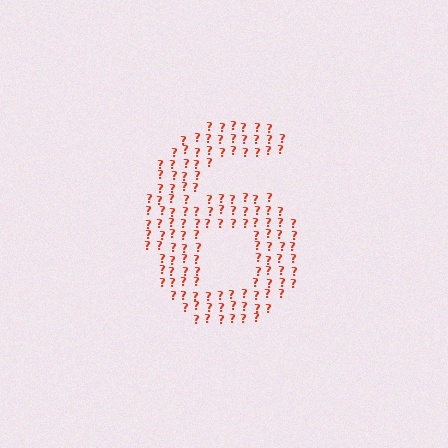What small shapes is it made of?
It is made of small question marks.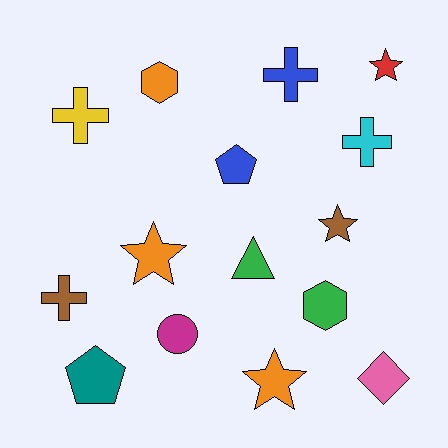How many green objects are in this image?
There are 2 green objects.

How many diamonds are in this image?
There is 1 diamond.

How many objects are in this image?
There are 15 objects.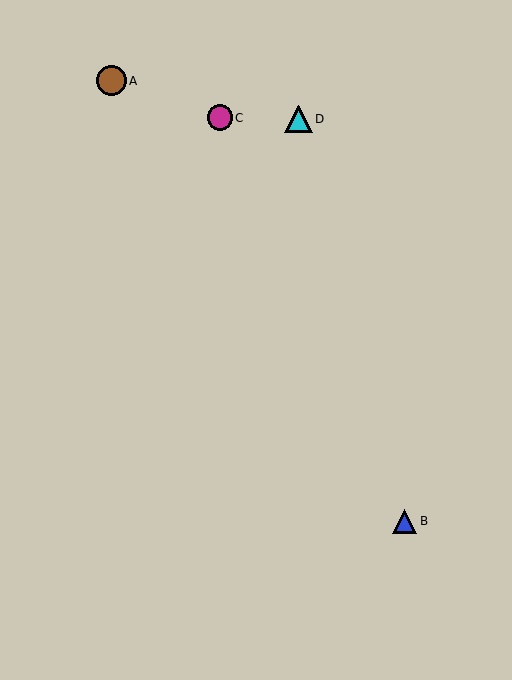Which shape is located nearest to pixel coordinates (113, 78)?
The brown circle (labeled A) at (111, 81) is nearest to that location.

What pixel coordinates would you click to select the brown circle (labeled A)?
Click at (111, 81) to select the brown circle A.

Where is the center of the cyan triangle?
The center of the cyan triangle is at (298, 119).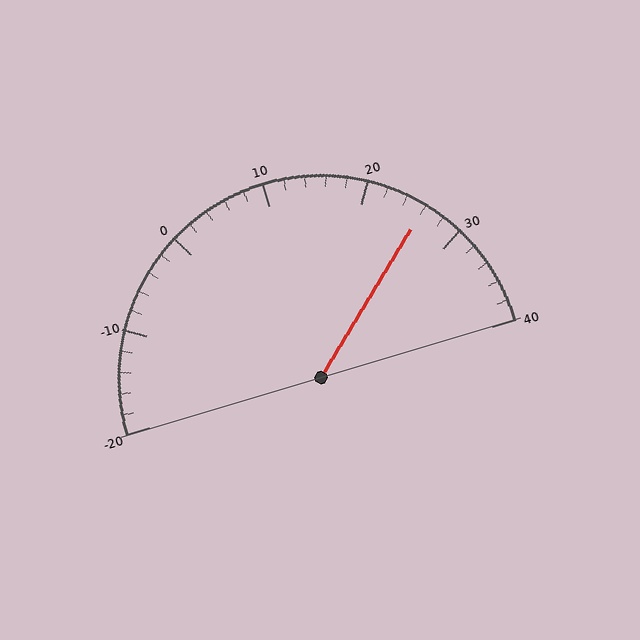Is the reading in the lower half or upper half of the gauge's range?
The reading is in the upper half of the range (-20 to 40).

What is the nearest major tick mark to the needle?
The nearest major tick mark is 30.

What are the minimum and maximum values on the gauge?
The gauge ranges from -20 to 40.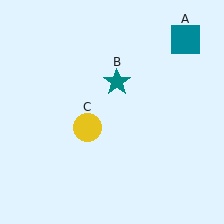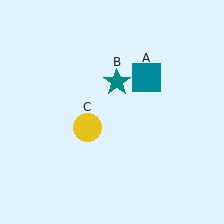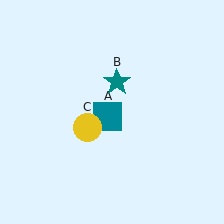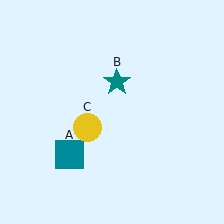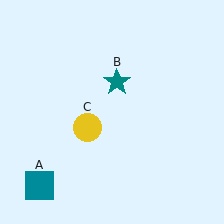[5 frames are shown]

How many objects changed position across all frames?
1 object changed position: teal square (object A).